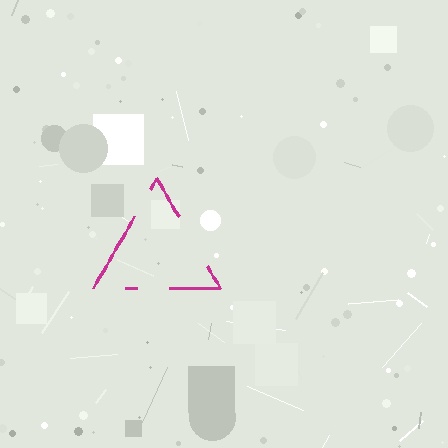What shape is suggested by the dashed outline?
The dashed outline suggests a triangle.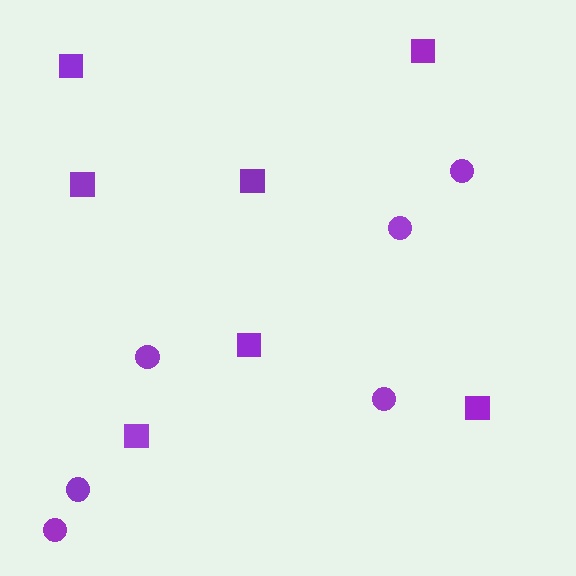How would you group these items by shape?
There are 2 groups: one group of circles (6) and one group of squares (7).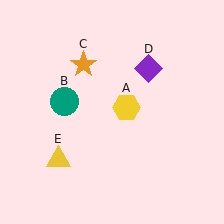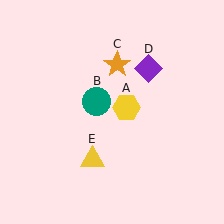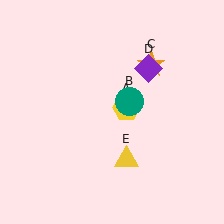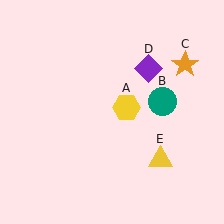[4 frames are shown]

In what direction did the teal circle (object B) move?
The teal circle (object B) moved right.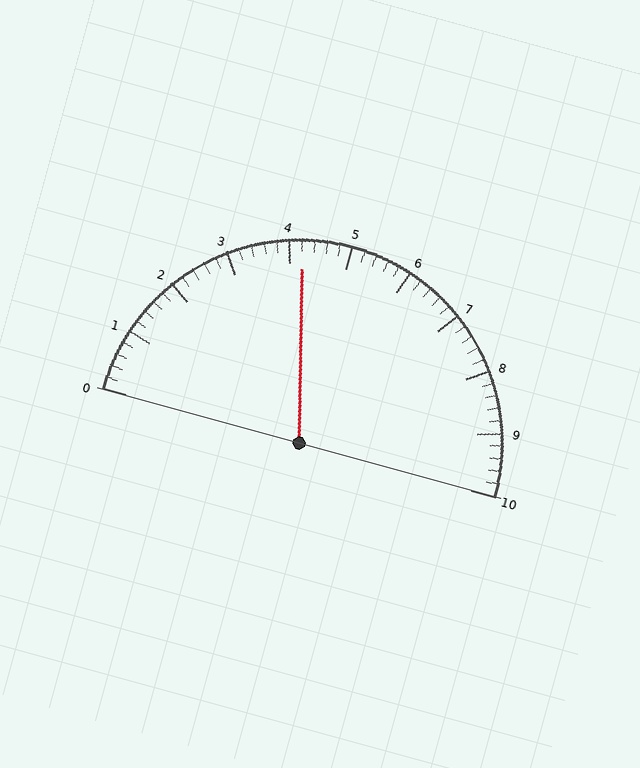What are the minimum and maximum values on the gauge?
The gauge ranges from 0 to 10.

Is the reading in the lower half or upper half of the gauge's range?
The reading is in the lower half of the range (0 to 10).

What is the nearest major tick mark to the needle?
The nearest major tick mark is 4.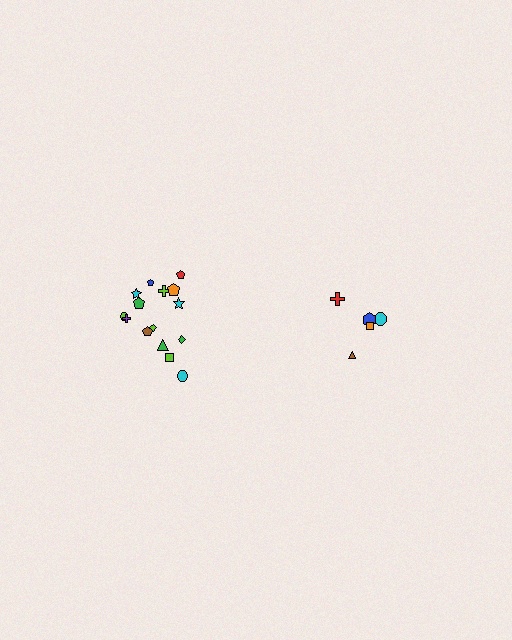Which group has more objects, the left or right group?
The left group.